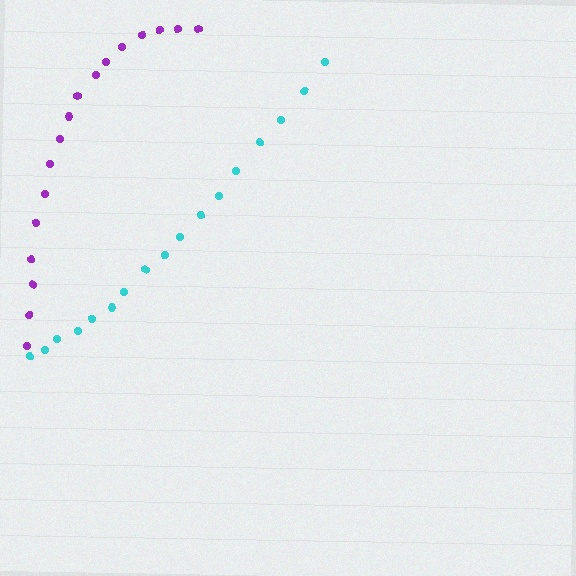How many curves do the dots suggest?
There are 2 distinct paths.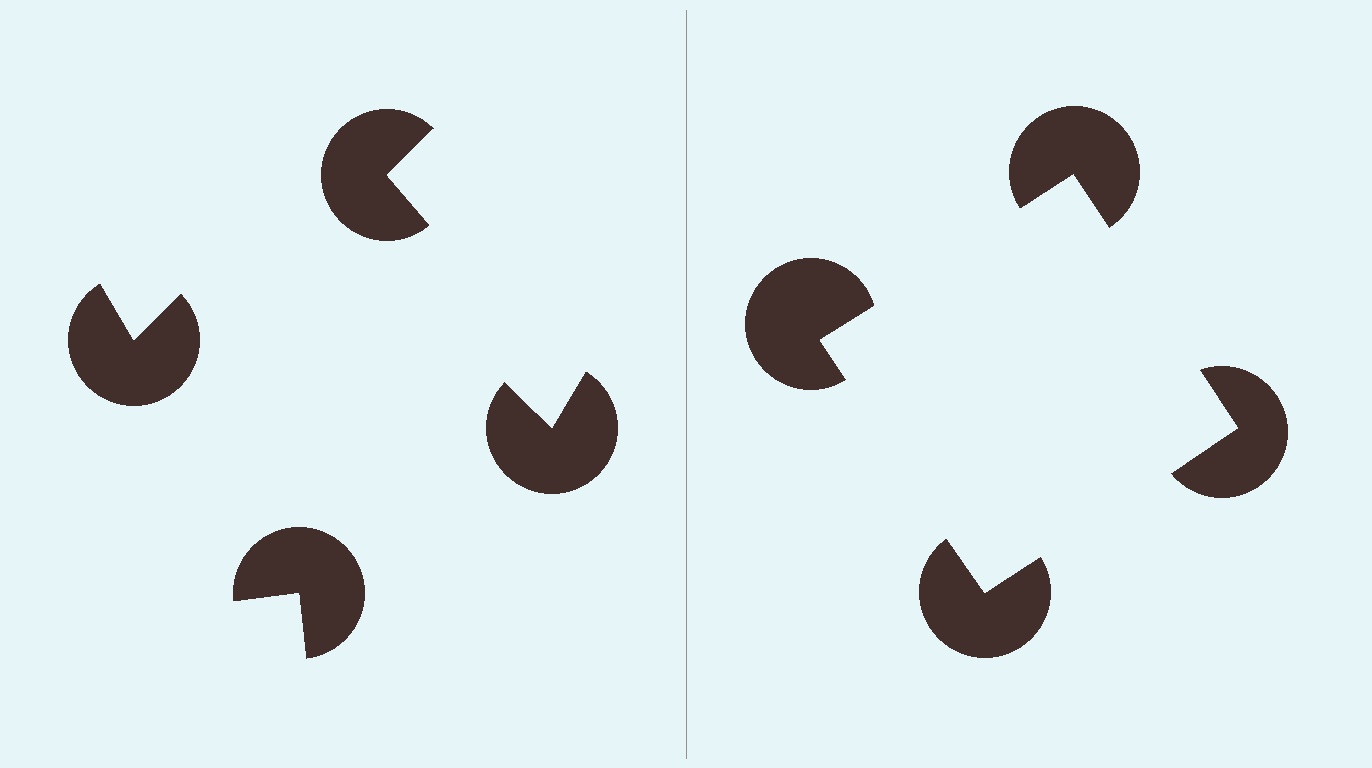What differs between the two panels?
The pac-man discs are positioned identically on both sides; only the wedge orientations differ. On the right they align to a square; on the left they are misaligned.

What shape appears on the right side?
An illusory square.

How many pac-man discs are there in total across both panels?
8 — 4 on each side.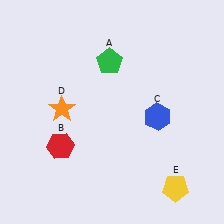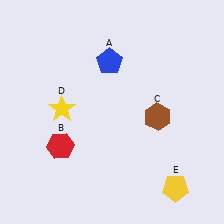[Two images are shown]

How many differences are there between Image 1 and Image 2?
There are 3 differences between the two images.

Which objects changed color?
A changed from green to blue. C changed from blue to brown. D changed from orange to yellow.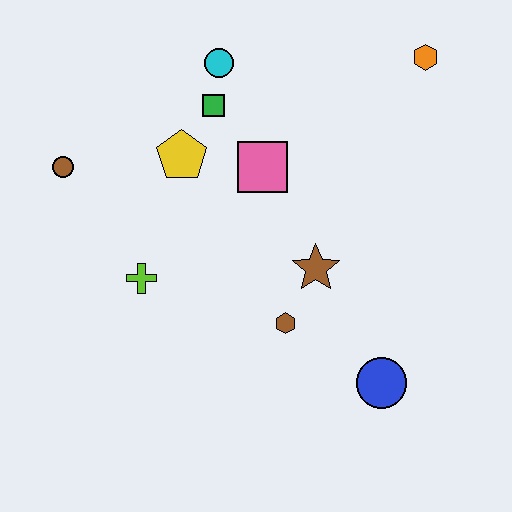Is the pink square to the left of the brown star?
Yes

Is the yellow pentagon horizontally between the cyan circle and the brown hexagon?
No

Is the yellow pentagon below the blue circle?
No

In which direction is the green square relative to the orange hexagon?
The green square is to the left of the orange hexagon.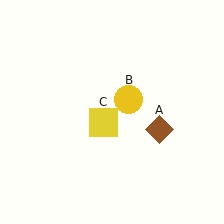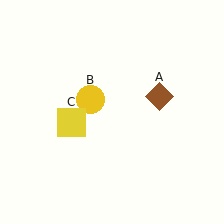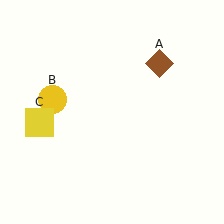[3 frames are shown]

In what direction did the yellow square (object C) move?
The yellow square (object C) moved left.